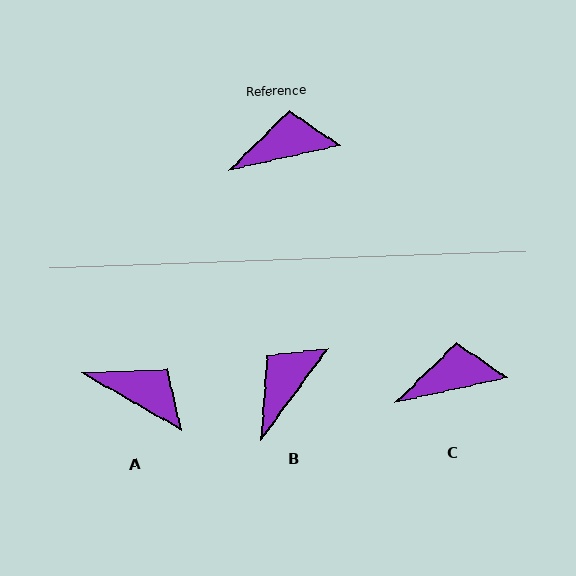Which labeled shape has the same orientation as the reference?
C.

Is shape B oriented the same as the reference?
No, it is off by about 42 degrees.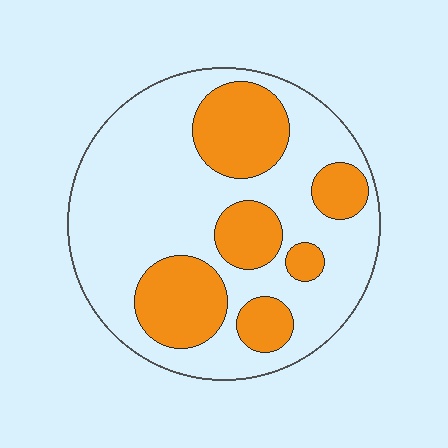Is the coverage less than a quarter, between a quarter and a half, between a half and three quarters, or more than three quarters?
Between a quarter and a half.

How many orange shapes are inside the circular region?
6.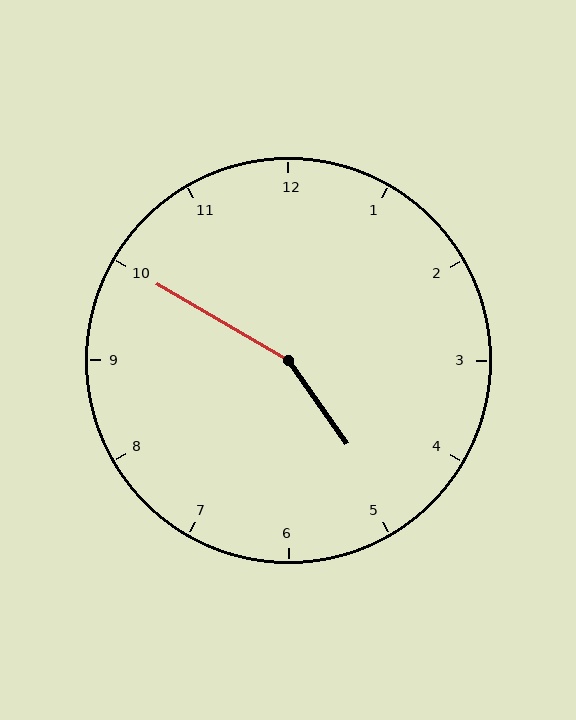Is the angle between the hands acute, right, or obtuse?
It is obtuse.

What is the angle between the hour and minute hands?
Approximately 155 degrees.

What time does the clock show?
4:50.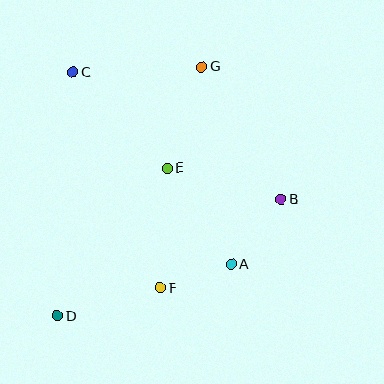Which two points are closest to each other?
Points A and F are closest to each other.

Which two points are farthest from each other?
Points D and G are farthest from each other.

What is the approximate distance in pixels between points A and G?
The distance between A and G is approximately 200 pixels.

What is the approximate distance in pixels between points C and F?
The distance between C and F is approximately 233 pixels.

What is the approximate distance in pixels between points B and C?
The distance between B and C is approximately 244 pixels.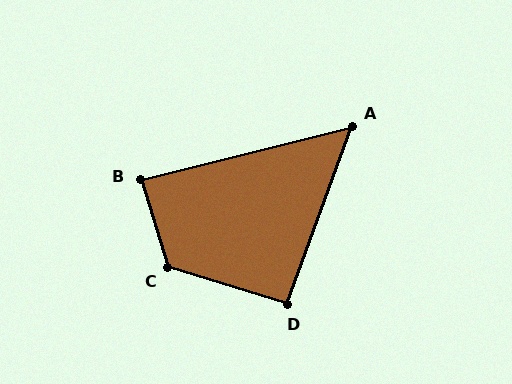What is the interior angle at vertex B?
Approximately 87 degrees (approximately right).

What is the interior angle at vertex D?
Approximately 93 degrees (approximately right).